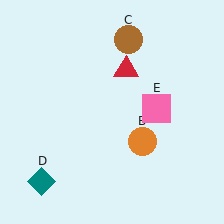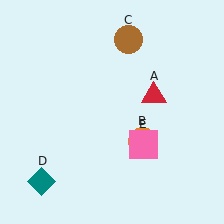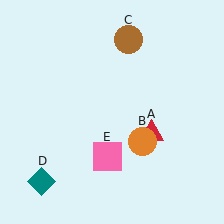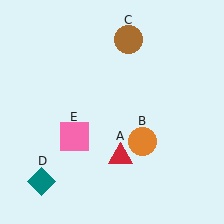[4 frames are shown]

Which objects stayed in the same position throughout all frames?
Orange circle (object B) and brown circle (object C) and teal diamond (object D) remained stationary.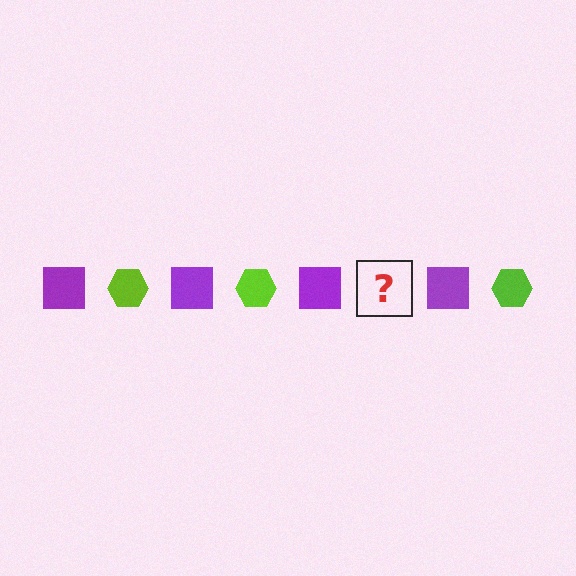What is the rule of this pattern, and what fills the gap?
The rule is that the pattern alternates between purple square and lime hexagon. The gap should be filled with a lime hexagon.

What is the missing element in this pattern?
The missing element is a lime hexagon.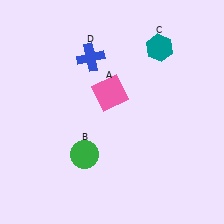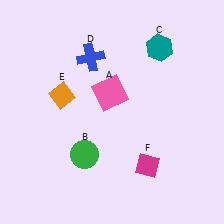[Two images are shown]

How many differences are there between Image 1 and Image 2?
There are 2 differences between the two images.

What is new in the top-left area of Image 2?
An orange diamond (E) was added in the top-left area of Image 2.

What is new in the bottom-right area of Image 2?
A magenta diamond (F) was added in the bottom-right area of Image 2.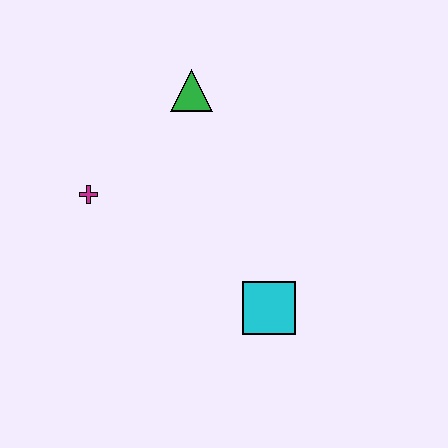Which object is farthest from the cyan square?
The green triangle is farthest from the cyan square.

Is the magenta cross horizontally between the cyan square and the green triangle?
No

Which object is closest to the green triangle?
The magenta cross is closest to the green triangle.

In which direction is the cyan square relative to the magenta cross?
The cyan square is to the right of the magenta cross.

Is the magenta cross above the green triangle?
No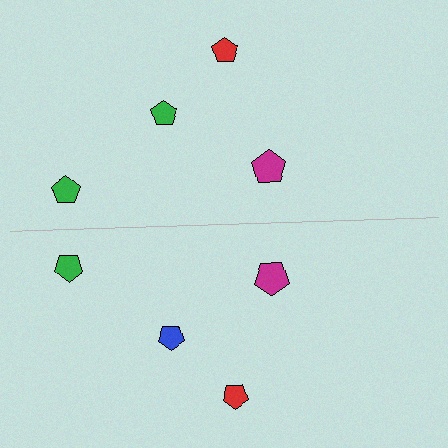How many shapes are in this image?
There are 8 shapes in this image.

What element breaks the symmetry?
The blue pentagon on the bottom side breaks the symmetry — its mirror counterpart is green.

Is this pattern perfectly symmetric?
No, the pattern is not perfectly symmetric. The blue pentagon on the bottom side breaks the symmetry — its mirror counterpart is green.